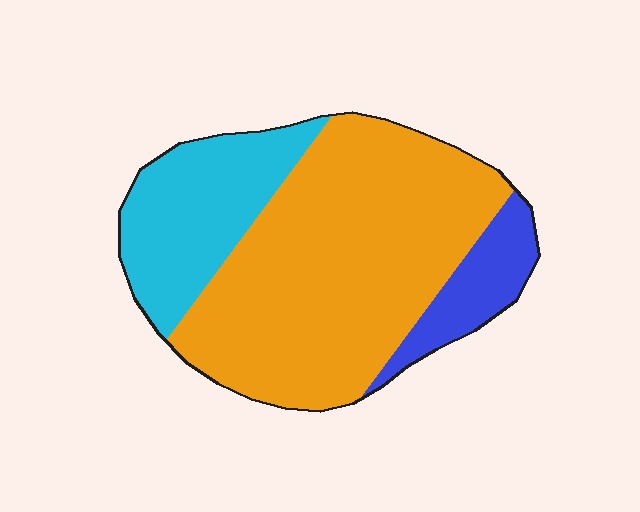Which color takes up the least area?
Blue, at roughly 10%.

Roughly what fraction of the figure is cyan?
Cyan takes up about one quarter (1/4) of the figure.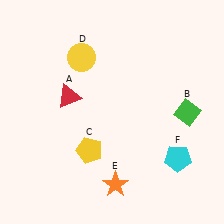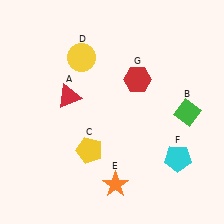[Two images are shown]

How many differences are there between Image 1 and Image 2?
There is 1 difference between the two images.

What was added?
A red hexagon (G) was added in Image 2.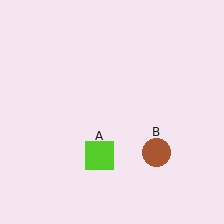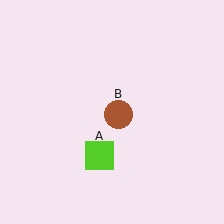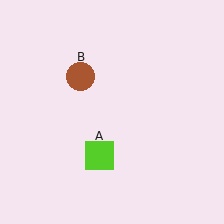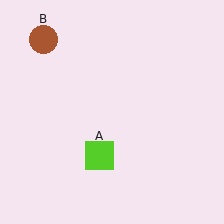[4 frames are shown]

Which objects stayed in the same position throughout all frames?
Lime square (object A) remained stationary.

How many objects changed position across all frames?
1 object changed position: brown circle (object B).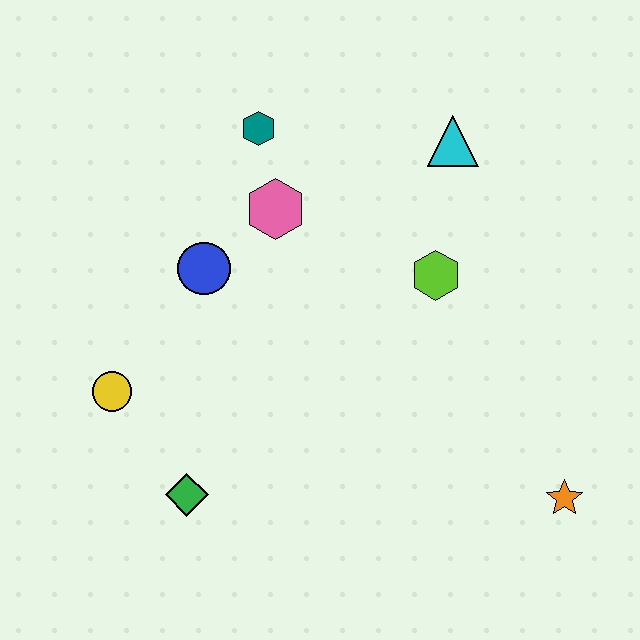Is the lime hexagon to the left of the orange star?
Yes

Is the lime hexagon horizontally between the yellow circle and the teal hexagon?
No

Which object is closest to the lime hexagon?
The cyan triangle is closest to the lime hexagon.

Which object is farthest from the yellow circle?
The orange star is farthest from the yellow circle.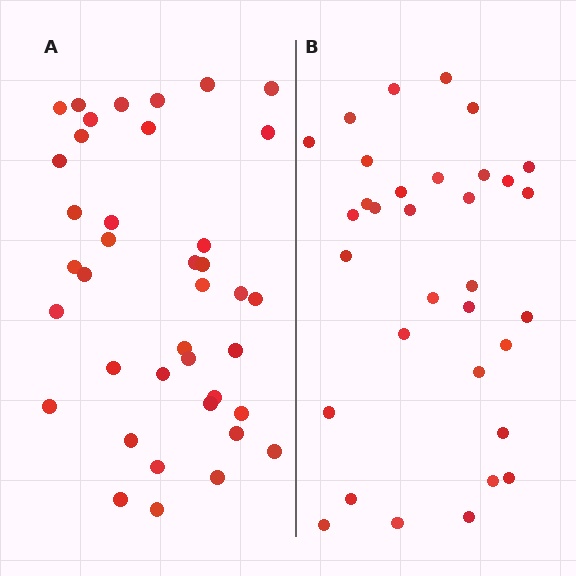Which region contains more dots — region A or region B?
Region A (the left region) has more dots.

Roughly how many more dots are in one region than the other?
Region A has about 6 more dots than region B.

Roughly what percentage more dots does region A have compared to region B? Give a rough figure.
About 20% more.